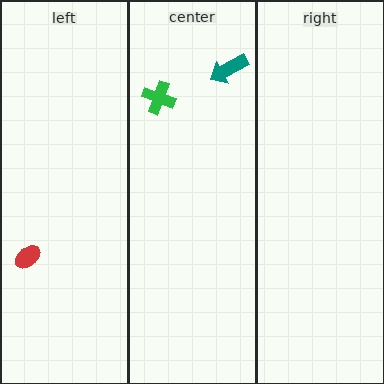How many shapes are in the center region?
2.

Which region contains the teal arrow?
The center region.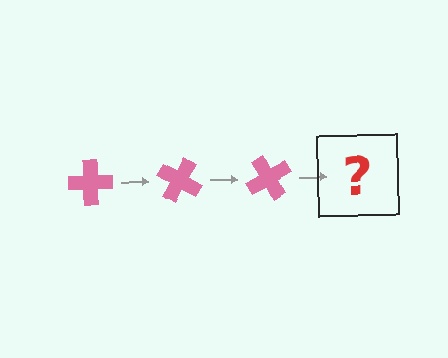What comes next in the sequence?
The next element should be a pink cross rotated 90 degrees.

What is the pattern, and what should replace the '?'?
The pattern is that the cross rotates 30 degrees each step. The '?' should be a pink cross rotated 90 degrees.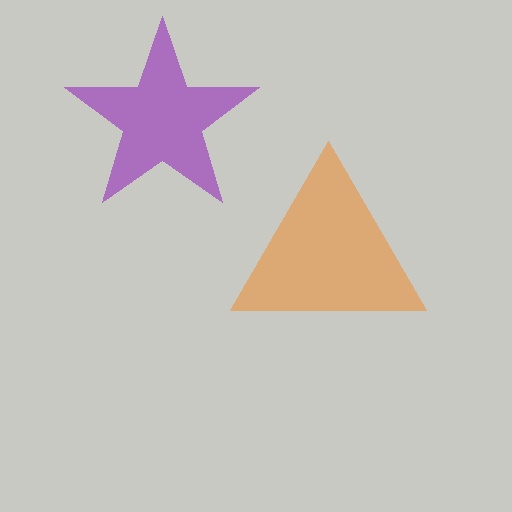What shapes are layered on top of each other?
The layered shapes are: a purple star, an orange triangle.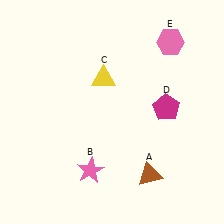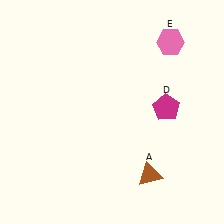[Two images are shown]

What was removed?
The pink star (B), the yellow triangle (C) were removed in Image 2.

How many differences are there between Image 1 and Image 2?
There are 2 differences between the two images.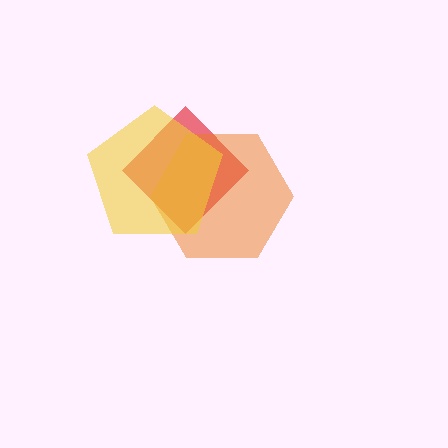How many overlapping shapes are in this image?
There are 3 overlapping shapes in the image.